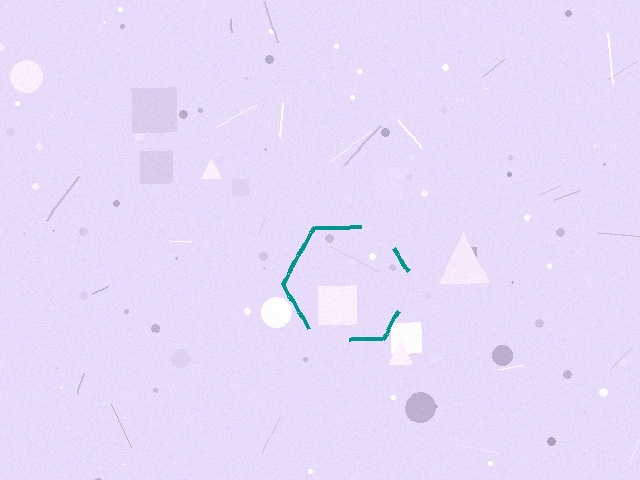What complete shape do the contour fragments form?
The contour fragments form a hexagon.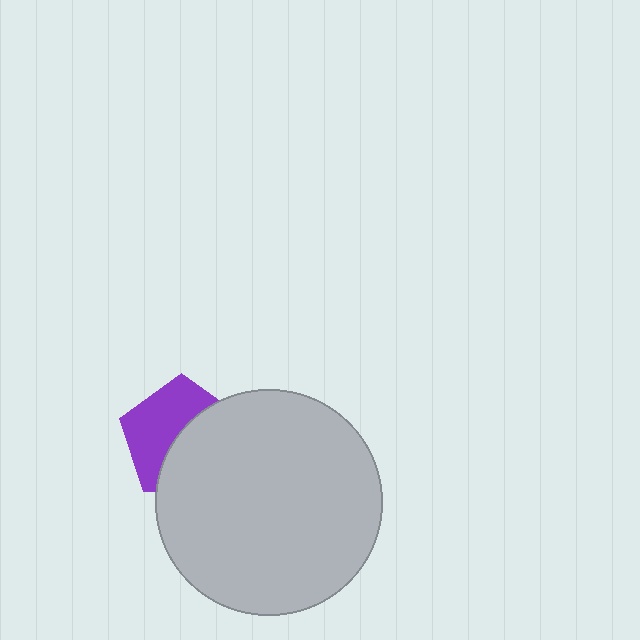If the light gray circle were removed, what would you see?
You would see the complete purple pentagon.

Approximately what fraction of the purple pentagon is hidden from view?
Roughly 51% of the purple pentagon is hidden behind the light gray circle.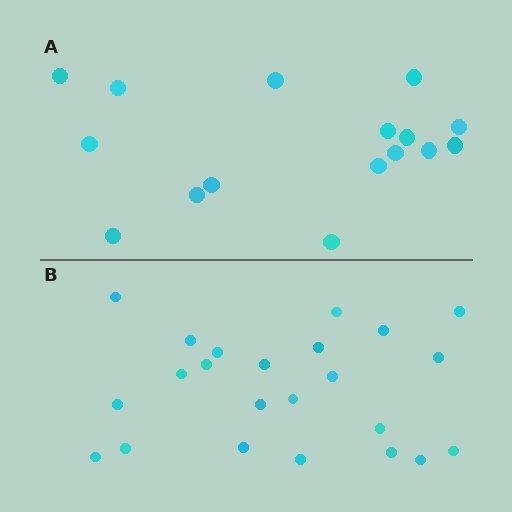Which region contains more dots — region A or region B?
Region B (the bottom region) has more dots.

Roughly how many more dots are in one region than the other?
Region B has roughly 8 or so more dots than region A.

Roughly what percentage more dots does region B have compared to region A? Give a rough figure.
About 45% more.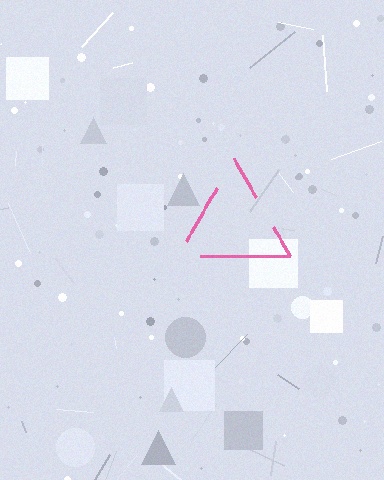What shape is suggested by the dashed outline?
The dashed outline suggests a triangle.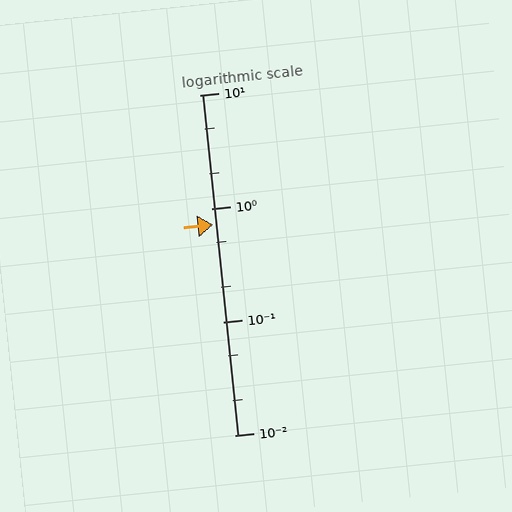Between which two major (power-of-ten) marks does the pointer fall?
The pointer is between 0.1 and 1.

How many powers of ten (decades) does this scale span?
The scale spans 3 decades, from 0.01 to 10.